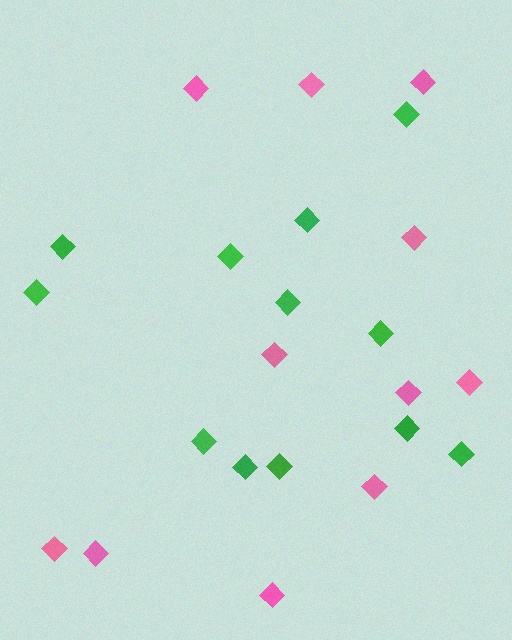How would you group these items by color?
There are 2 groups: one group of pink diamonds (11) and one group of green diamonds (12).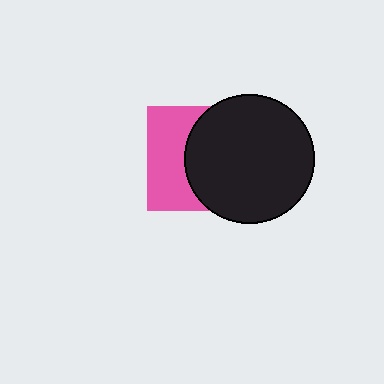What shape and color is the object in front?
The object in front is a black circle.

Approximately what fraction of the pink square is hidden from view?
Roughly 57% of the pink square is hidden behind the black circle.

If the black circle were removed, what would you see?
You would see the complete pink square.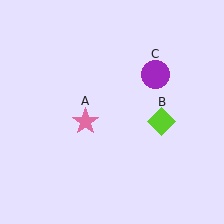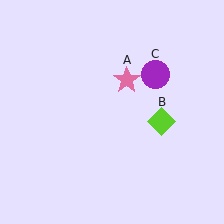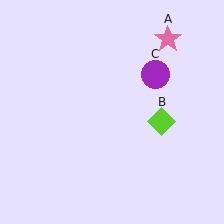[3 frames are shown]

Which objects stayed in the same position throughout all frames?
Lime diamond (object B) and purple circle (object C) remained stationary.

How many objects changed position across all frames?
1 object changed position: pink star (object A).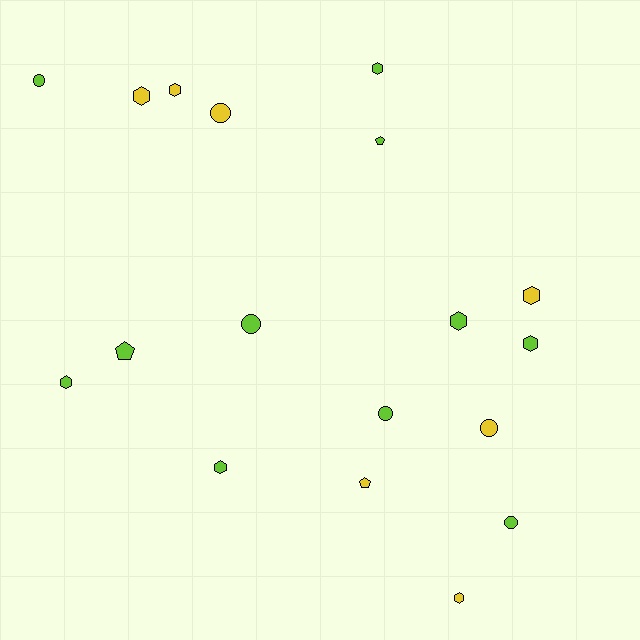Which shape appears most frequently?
Hexagon, with 9 objects.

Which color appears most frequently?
Lime, with 11 objects.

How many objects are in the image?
There are 18 objects.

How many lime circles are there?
There are 4 lime circles.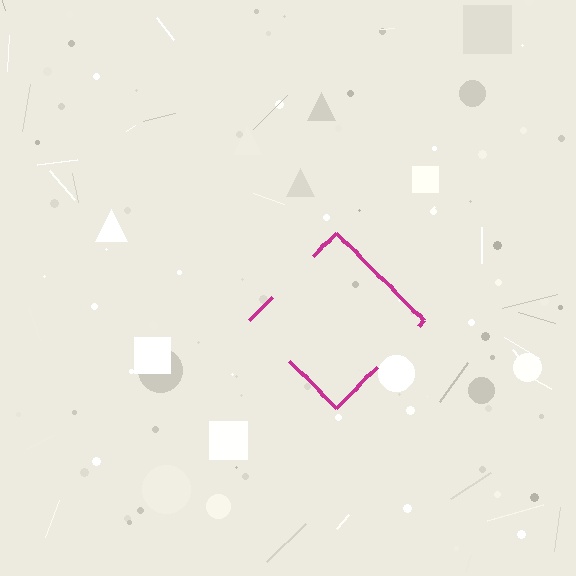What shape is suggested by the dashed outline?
The dashed outline suggests a diamond.